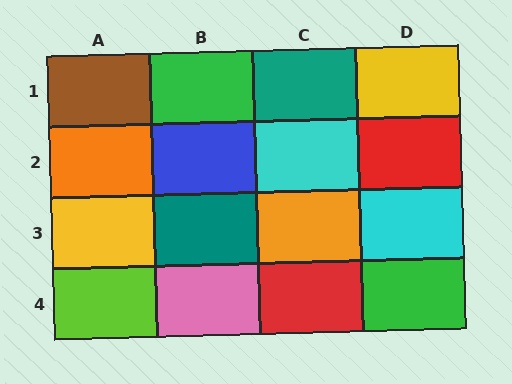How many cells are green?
2 cells are green.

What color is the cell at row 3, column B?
Teal.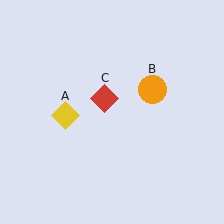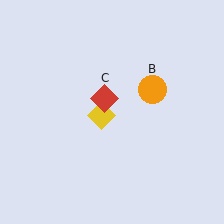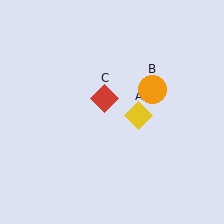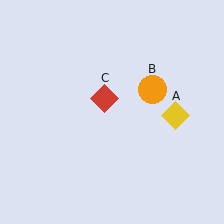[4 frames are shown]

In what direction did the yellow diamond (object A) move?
The yellow diamond (object A) moved right.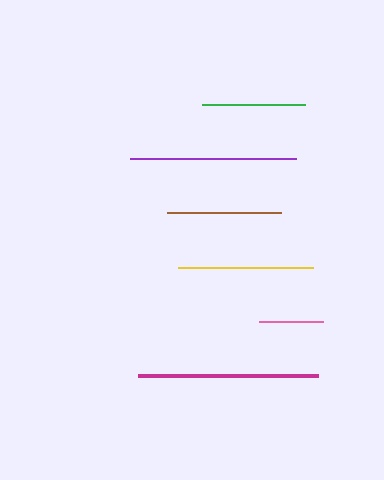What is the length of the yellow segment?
The yellow segment is approximately 136 pixels long.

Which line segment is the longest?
The magenta line is the longest at approximately 180 pixels.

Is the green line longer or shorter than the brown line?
The brown line is longer than the green line.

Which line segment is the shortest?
The pink line is the shortest at approximately 64 pixels.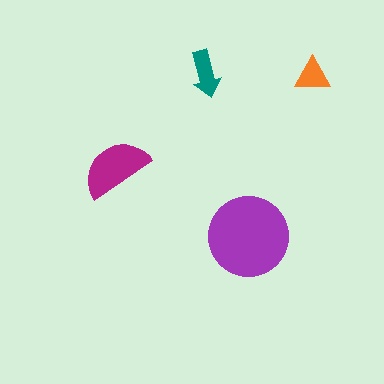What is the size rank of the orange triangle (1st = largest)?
4th.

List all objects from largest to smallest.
The purple circle, the magenta semicircle, the teal arrow, the orange triangle.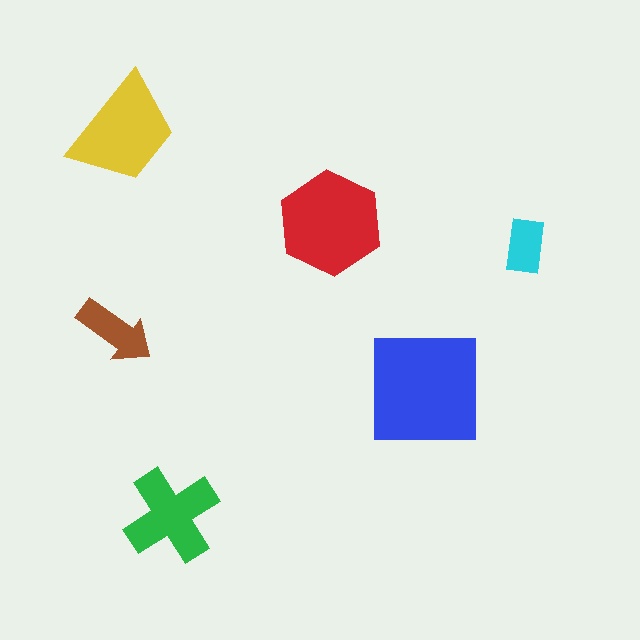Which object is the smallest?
The cyan rectangle.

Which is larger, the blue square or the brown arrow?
The blue square.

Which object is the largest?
The blue square.